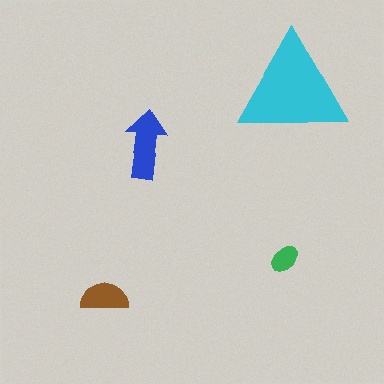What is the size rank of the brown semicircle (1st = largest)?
3rd.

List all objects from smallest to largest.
The green ellipse, the brown semicircle, the blue arrow, the cyan triangle.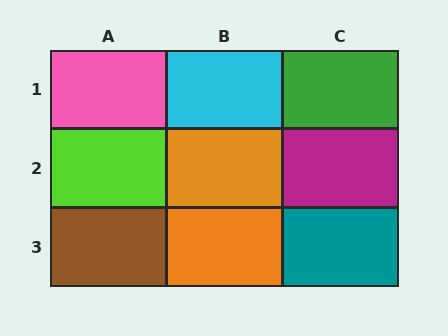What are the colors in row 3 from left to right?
Brown, orange, teal.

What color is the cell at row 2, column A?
Lime.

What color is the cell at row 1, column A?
Pink.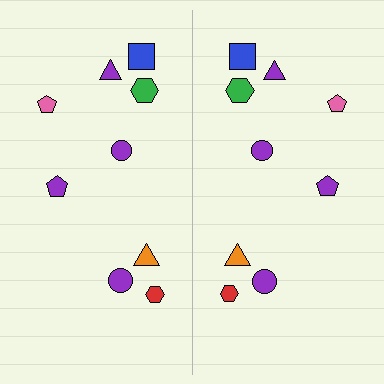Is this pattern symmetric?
Yes, this pattern has bilateral (reflection) symmetry.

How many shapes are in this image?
There are 18 shapes in this image.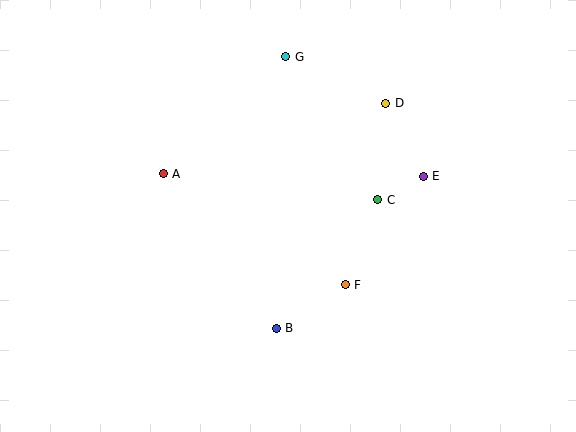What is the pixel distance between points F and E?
The distance between F and E is 134 pixels.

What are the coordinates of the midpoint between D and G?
The midpoint between D and G is at (336, 80).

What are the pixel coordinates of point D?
Point D is at (386, 103).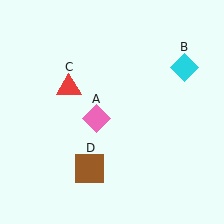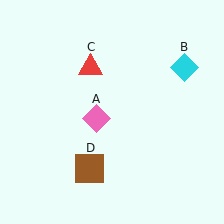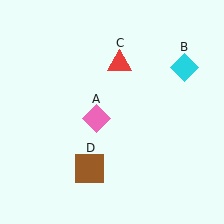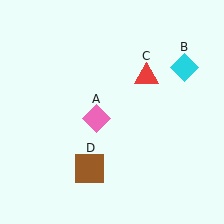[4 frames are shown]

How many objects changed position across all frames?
1 object changed position: red triangle (object C).